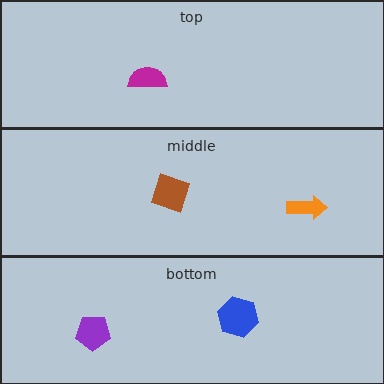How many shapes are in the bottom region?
2.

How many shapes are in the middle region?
2.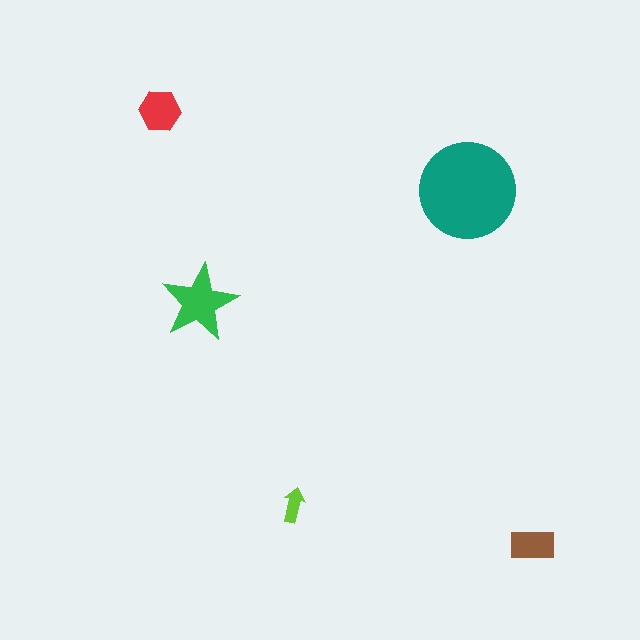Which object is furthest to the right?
The brown rectangle is rightmost.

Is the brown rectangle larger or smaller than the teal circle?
Smaller.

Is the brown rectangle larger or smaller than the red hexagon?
Smaller.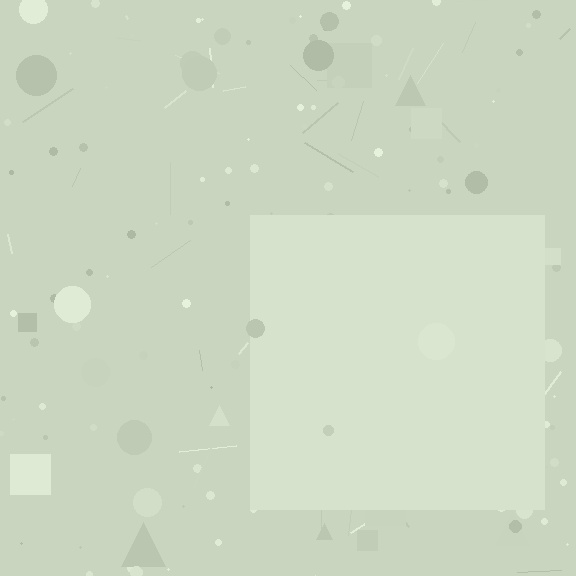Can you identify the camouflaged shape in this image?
The camouflaged shape is a square.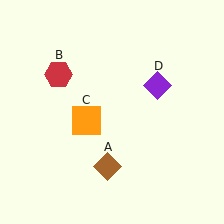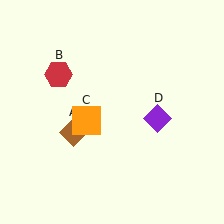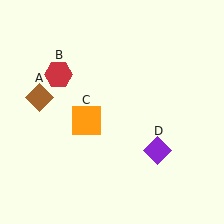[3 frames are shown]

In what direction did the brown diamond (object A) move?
The brown diamond (object A) moved up and to the left.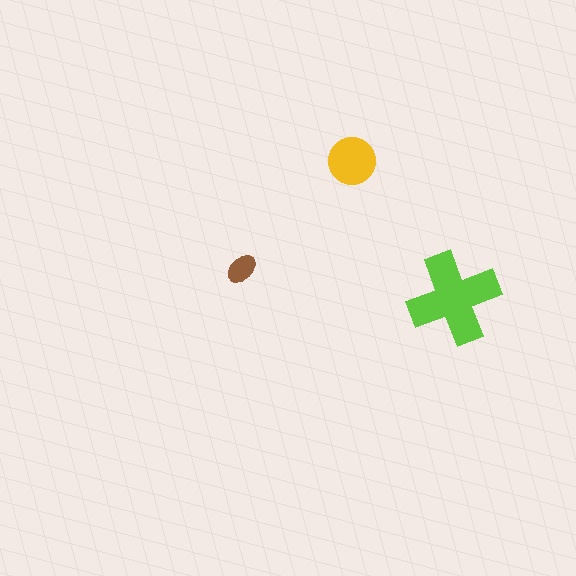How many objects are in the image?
There are 3 objects in the image.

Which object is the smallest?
The brown ellipse.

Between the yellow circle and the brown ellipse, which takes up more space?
The yellow circle.